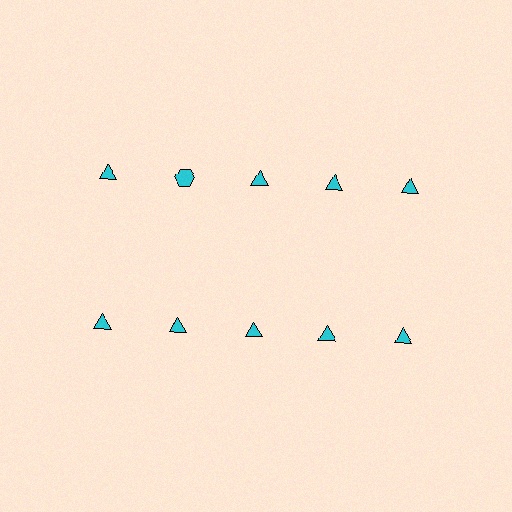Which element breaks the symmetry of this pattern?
The cyan hexagon in the top row, second from left column breaks the symmetry. All other shapes are cyan triangles.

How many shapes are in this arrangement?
There are 10 shapes arranged in a grid pattern.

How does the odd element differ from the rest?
It has a different shape: hexagon instead of triangle.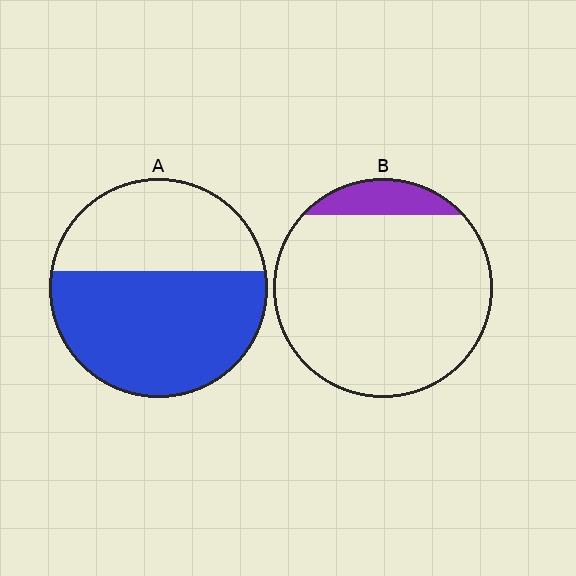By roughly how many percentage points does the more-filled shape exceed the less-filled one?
By roughly 50 percentage points (A over B).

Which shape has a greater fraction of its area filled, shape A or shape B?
Shape A.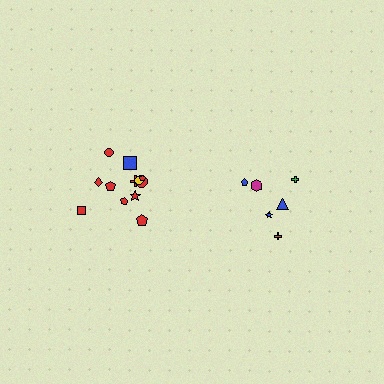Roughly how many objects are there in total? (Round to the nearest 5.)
Roughly 20 objects in total.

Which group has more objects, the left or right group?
The left group.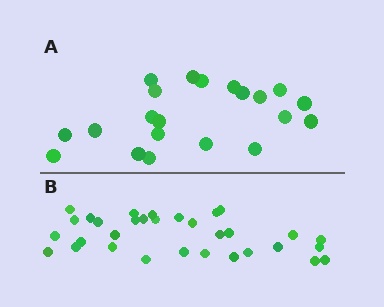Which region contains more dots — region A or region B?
Region B (the bottom region) has more dots.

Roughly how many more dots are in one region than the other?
Region B has roughly 12 or so more dots than region A.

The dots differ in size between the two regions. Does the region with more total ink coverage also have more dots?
No. Region A has more total ink coverage because its dots are larger, but region B actually contains more individual dots. Total area can be misleading — the number of items is what matters here.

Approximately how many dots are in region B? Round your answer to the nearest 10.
About 30 dots. (The exact count is 32, which rounds to 30.)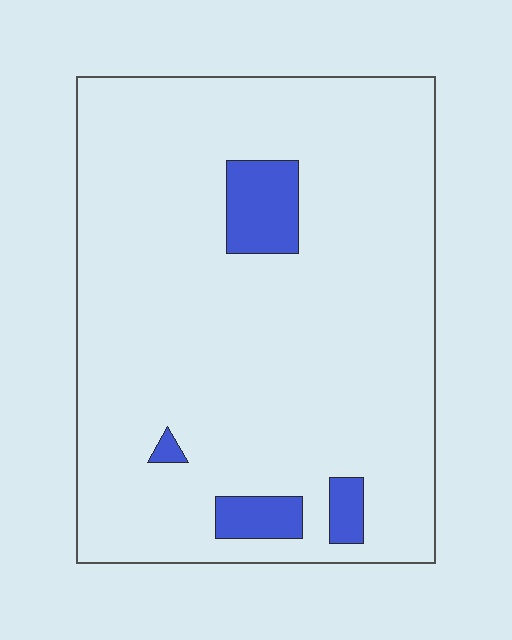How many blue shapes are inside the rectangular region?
4.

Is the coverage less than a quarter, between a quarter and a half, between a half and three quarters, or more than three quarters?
Less than a quarter.